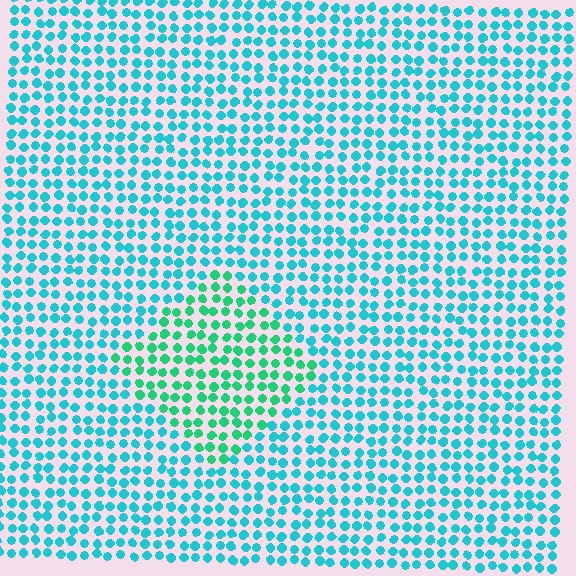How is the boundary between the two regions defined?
The boundary is defined purely by a slight shift in hue (about 33 degrees). Spacing, size, and orientation are identical on both sides.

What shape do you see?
I see a diamond.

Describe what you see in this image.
The image is filled with small cyan elements in a uniform arrangement. A diamond-shaped region is visible where the elements are tinted to a slightly different hue, forming a subtle color boundary.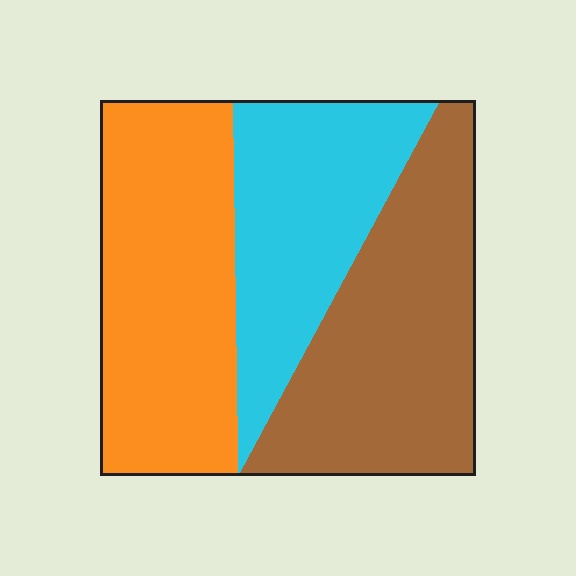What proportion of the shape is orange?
Orange covers 36% of the shape.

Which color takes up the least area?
Cyan, at roughly 30%.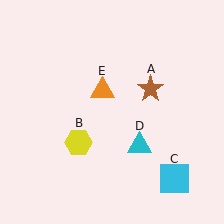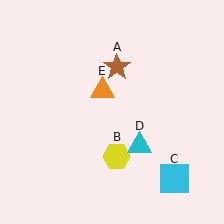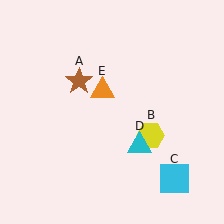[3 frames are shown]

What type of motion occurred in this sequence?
The brown star (object A), yellow hexagon (object B) rotated counterclockwise around the center of the scene.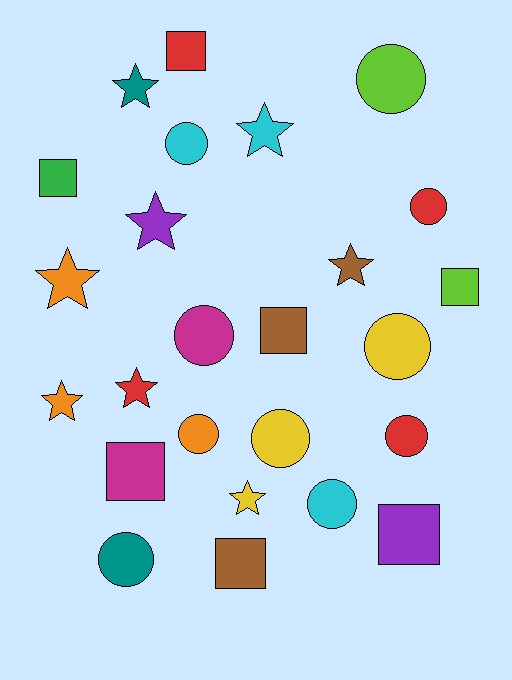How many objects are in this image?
There are 25 objects.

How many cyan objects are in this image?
There are 3 cyan objects.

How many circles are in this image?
There are 10 circles.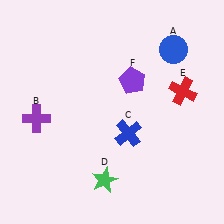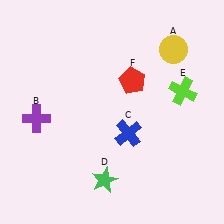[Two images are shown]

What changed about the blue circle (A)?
In Image 1, A is blue. In Image 2, it changed to yellow.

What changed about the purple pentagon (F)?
In Image 1, F is purple. In Image 2, it changed to red.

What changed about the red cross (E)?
In Image 1, E is red. In Image 2, it changed to lime.